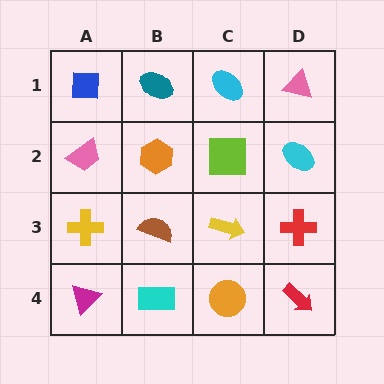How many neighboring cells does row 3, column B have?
4.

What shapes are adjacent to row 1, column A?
A pink trapezoid (row 2, column A), a teal ellipse (row 1, column B).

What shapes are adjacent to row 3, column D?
A cyan ellipse (row 2, column D), a red arrow (row 4, column D), a yellow arrow (row 3, column C).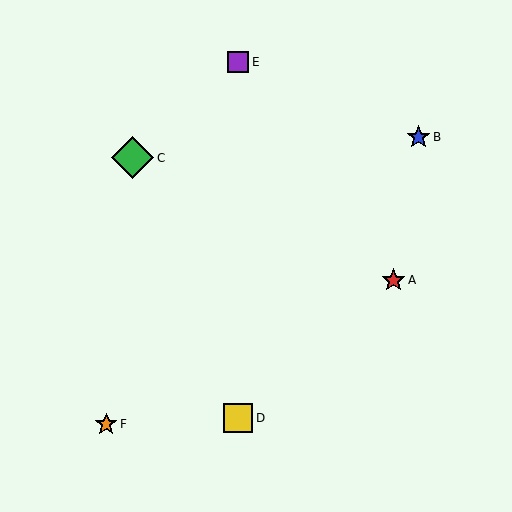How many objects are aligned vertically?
2 objects (D, E) are aligned vertically.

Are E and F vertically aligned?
No, E is at x≈238 and F is at x≈106.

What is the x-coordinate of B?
Object B is at x≈419.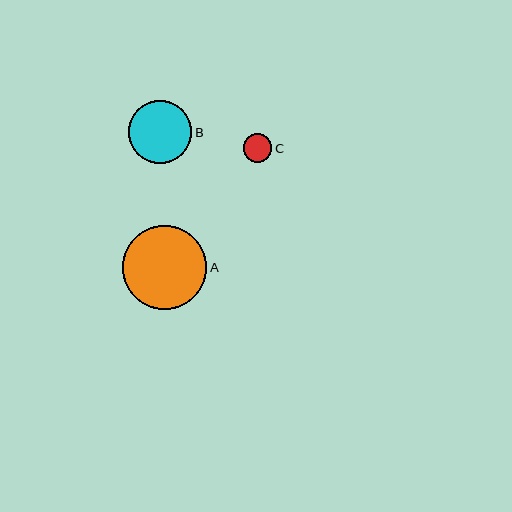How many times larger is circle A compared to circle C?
Circle A is approximately 3.0 times the size of circle C.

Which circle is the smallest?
Circle C is the smallest with a size of approximately 28 pixels.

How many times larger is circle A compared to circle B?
Circle A is approximately 1.3 times the size of circle B.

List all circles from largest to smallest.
From largest to smallest: A, B, C.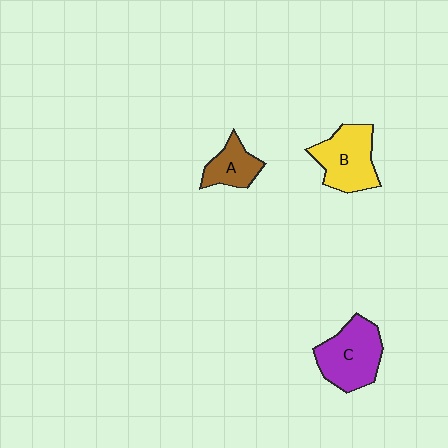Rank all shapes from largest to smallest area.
From largest to smallest: C (purple), B (yellow), A (brown).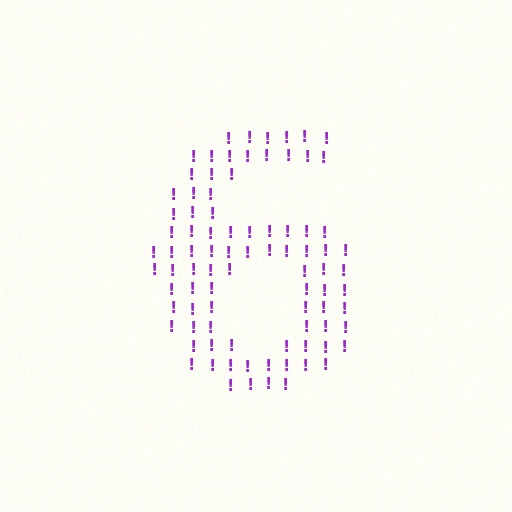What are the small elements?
The small elements are exclamation marks.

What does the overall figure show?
The overall figure shows the digit 6.